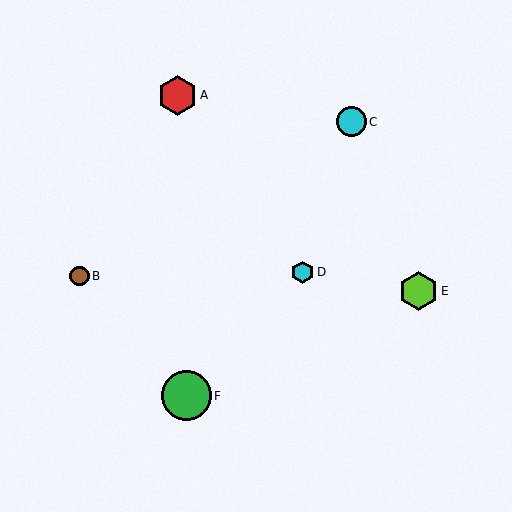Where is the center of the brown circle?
The center of the brown circle is at (80, 276).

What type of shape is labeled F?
Shape F is a green circle.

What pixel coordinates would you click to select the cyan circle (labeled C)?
Click at (352, 122) to select the cyan circle C.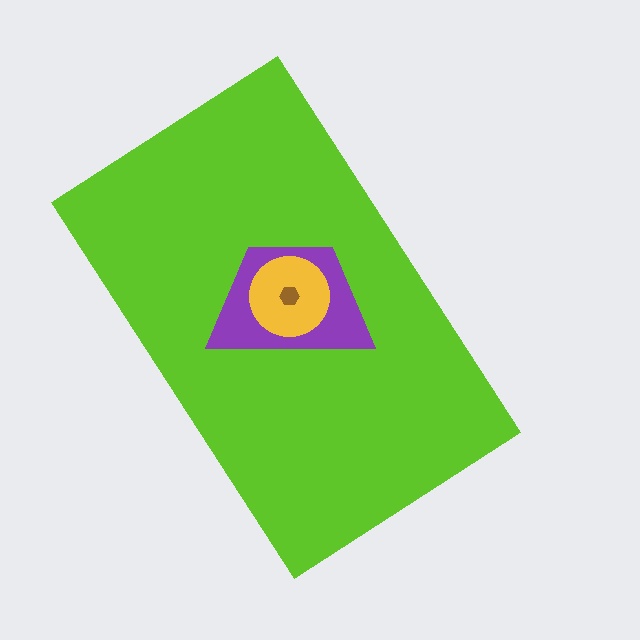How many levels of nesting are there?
4.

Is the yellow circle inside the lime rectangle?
Yes.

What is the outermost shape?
The lime rectangle.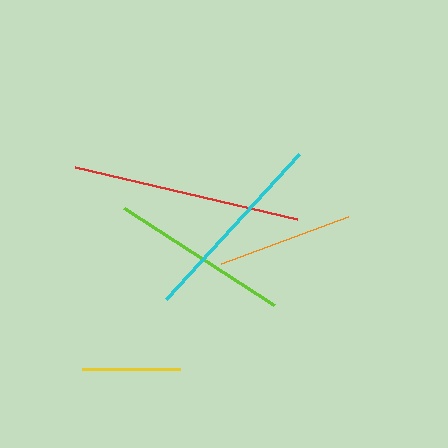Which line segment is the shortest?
The yellow line is the shortest at approximately 98 pixels.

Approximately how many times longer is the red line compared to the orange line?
The red line is approximately 1.7 times the length of the orange line.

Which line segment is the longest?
The red line is the longest at approximately 227 pixels.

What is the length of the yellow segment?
The yellow segment is approximately 98 pixels long.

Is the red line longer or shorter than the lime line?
The red line is longer than the lime line.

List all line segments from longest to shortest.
From longest to shortest: red, cyan, lime, orange, yellow.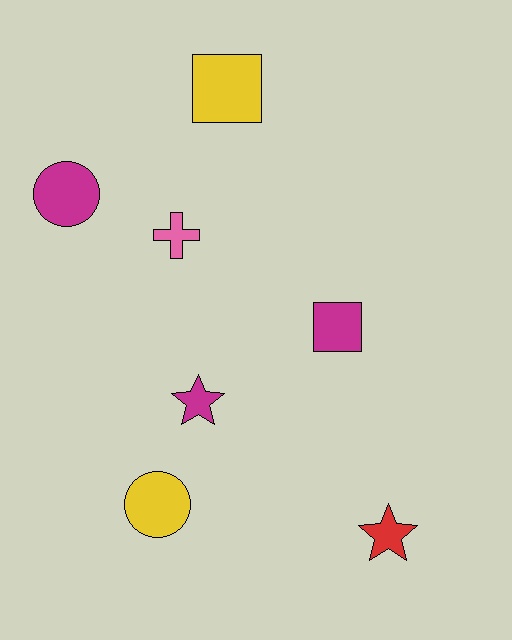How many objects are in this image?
There are 7 objects.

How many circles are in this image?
There are 2 circles.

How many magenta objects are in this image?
There are 3 magenta objects.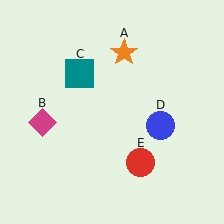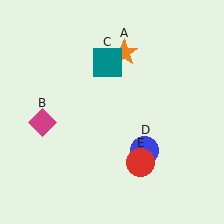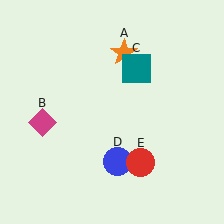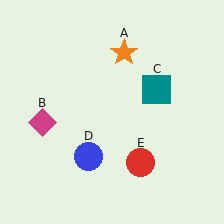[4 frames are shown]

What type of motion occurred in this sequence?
The teal square (object C), blue circle (object D) rotated clockwise around the center of the scene.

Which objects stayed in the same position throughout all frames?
Orange star (object A) and magenta diamond (object B) and red circle (object E) remained stationary.